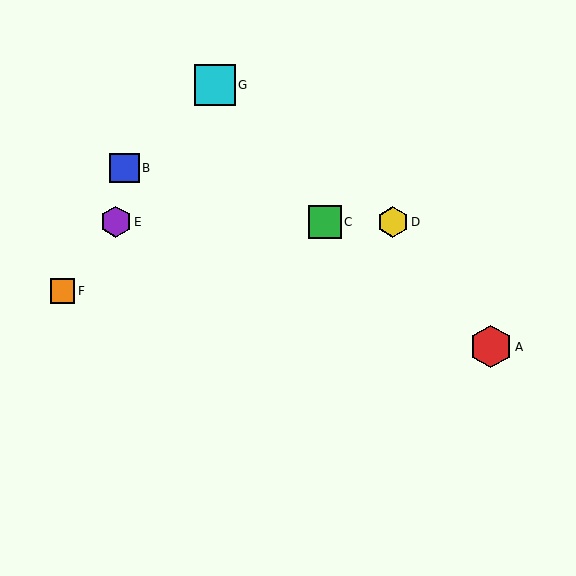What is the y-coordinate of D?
Object D is at y≈222.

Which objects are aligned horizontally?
Objects C, D, E are aligned horizontally.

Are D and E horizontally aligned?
Yes, both are at y≈222.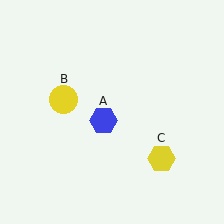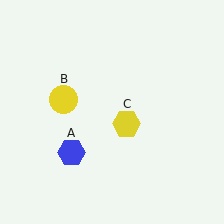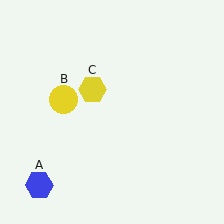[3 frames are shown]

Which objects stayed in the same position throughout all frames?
Yellow circle (object B) remained stationary.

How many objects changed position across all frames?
2 objects changed position: blue hexagon (object A), yellow hexagon (object C).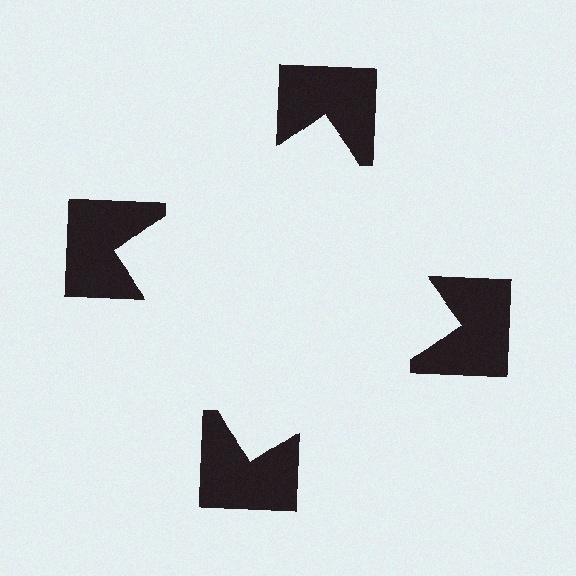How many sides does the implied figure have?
4 sides.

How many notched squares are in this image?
There are 4 — one at each vertex of the illusory square.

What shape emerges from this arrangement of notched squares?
An illusory square — its edges are inferred from the aligned wedge cuts in the notched squares, not physically drawn.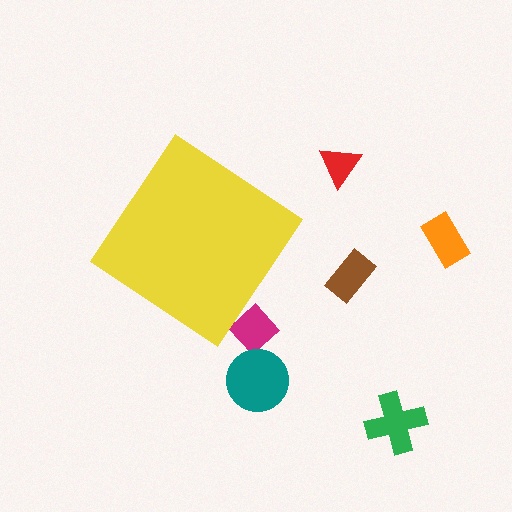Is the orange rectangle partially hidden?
No, the orange rectangle is fully visible.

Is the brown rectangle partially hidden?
No, the brown rectangle is fully visible.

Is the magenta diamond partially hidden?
Yes, the magenta diamond is partially hidden behind the yellow diamond.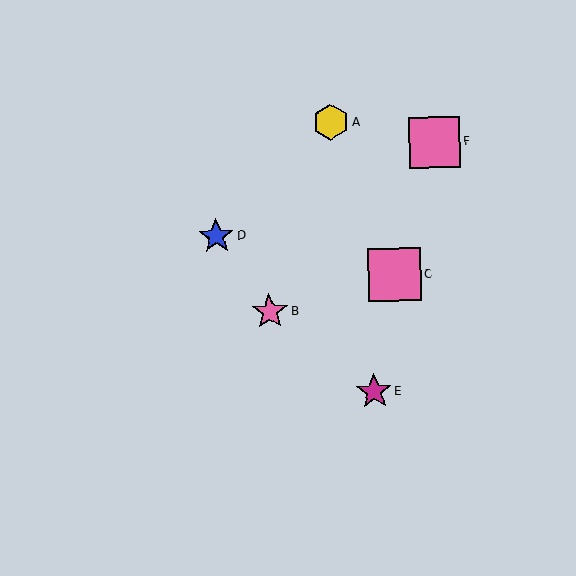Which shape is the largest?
The pink square (labeled C) is the largest.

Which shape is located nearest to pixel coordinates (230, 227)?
The blue star (labeled D) at (216, 236) is nearest to that location.